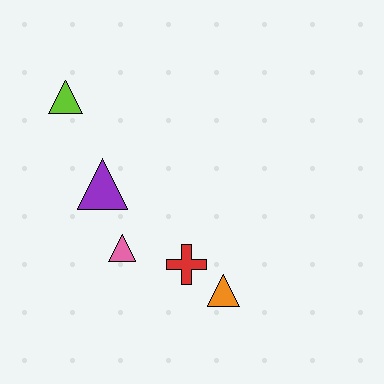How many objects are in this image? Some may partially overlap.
There are 5 objects.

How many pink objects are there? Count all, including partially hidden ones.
There is 1 pink object.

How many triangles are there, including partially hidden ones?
There are 4 triangles.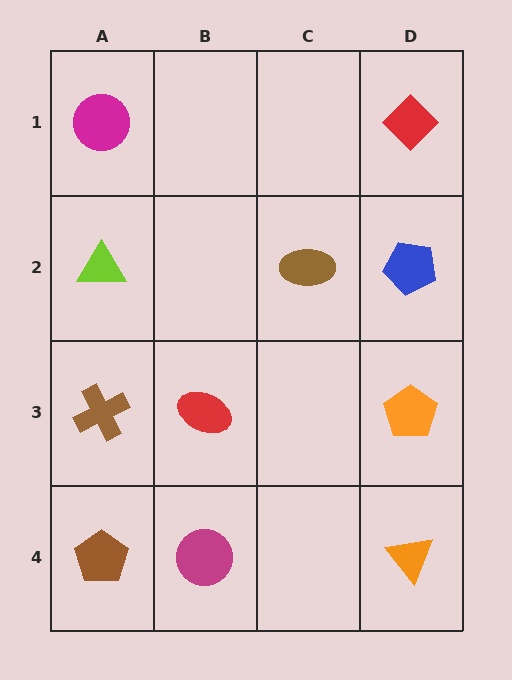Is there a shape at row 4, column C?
No, that cell is empty.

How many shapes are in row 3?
3 shapes.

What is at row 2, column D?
A blue pentagon.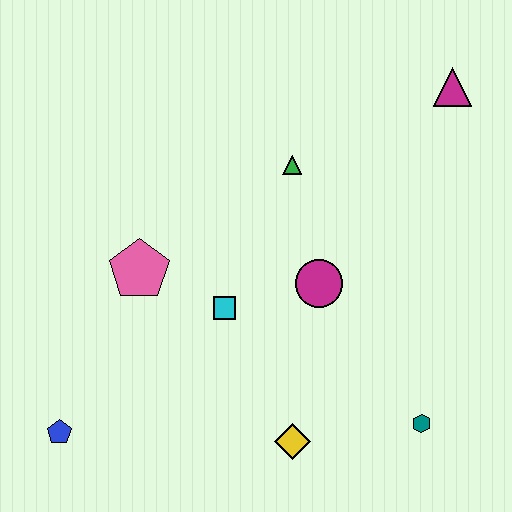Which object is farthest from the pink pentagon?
The magenta triangle is farthest from the pink pentagon.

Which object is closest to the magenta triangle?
The green triangle is closest to the magenta triangle.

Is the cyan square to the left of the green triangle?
Yes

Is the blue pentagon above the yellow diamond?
Yes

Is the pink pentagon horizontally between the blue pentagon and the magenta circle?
Yes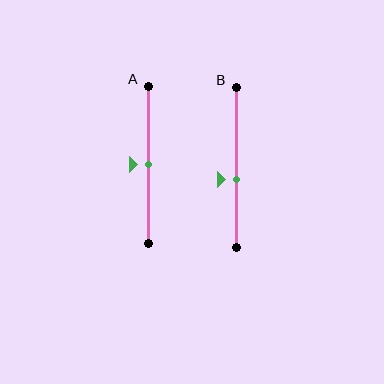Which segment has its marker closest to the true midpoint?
Segment A has its marker closest to the true midpoint.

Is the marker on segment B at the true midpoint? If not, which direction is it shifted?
No, the marker on segment B is shifted downward by about 7% of the segment length.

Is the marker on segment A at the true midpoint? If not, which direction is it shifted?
Yes, the marker on segment A is at the true midpoint.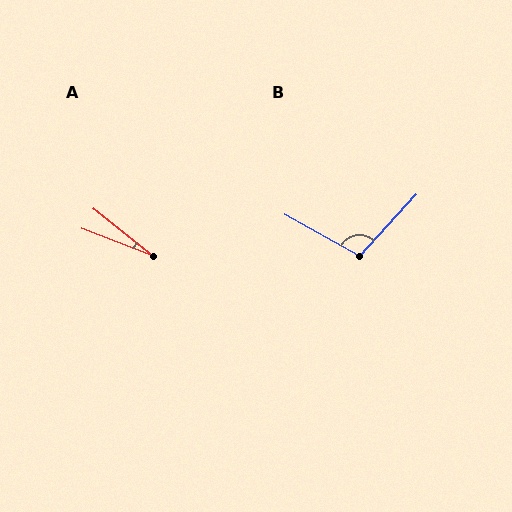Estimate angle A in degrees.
Approximately 18 degrees.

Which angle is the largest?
B, at approximately 104 degrees.